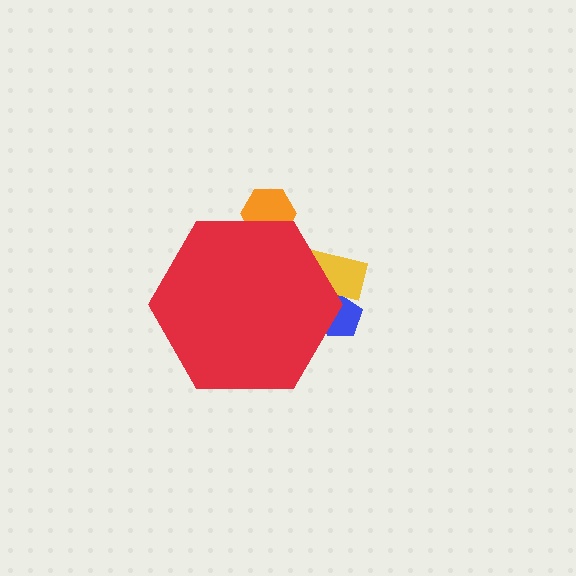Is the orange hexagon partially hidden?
Yes, the orange hexagon is partially hidden behind the red hexagon.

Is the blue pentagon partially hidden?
Yes, the blue pentagon is partially hidden behind the red hexagon.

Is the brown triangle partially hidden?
Yes, the brown triangle is partially hidden behind the red hexagon.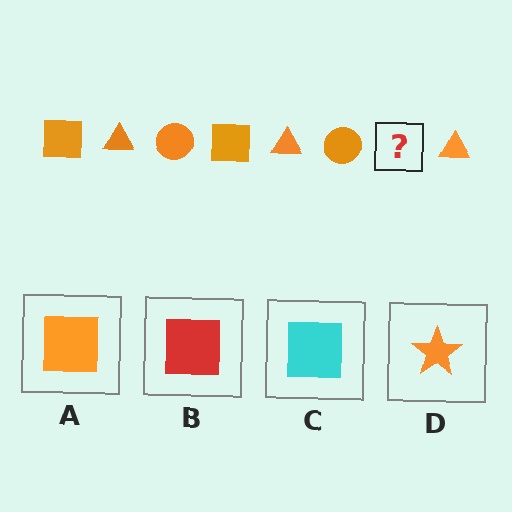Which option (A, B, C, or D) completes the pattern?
A.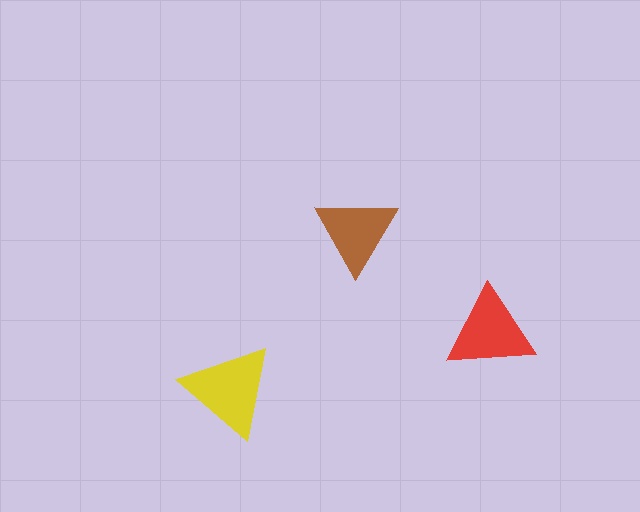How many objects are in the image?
There are 3 objects in the image.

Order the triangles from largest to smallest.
the yellow one, the red one, the brown one.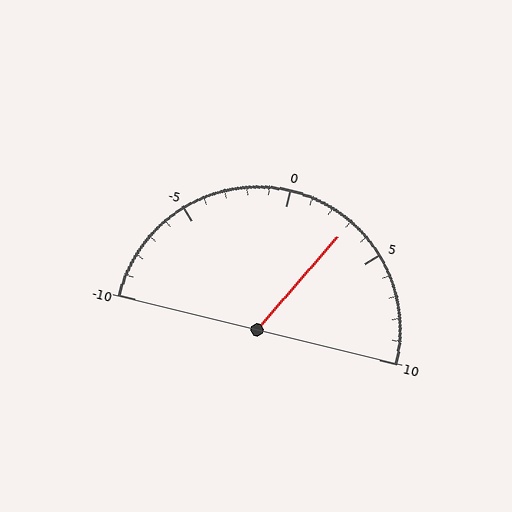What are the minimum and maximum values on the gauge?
The gauge ranges from -10 to 10.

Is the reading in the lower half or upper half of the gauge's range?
The reading is in the upper half of the range (-10 to 10).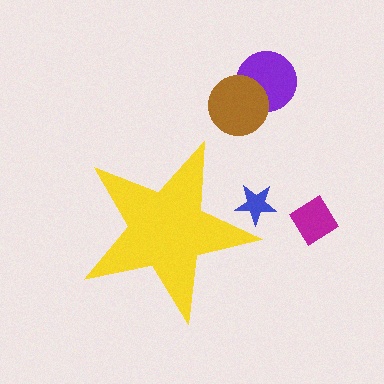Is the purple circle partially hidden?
No, the purple circle is fully visible.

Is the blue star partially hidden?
Yes, the blue star is partially hidden behind the yellow star.